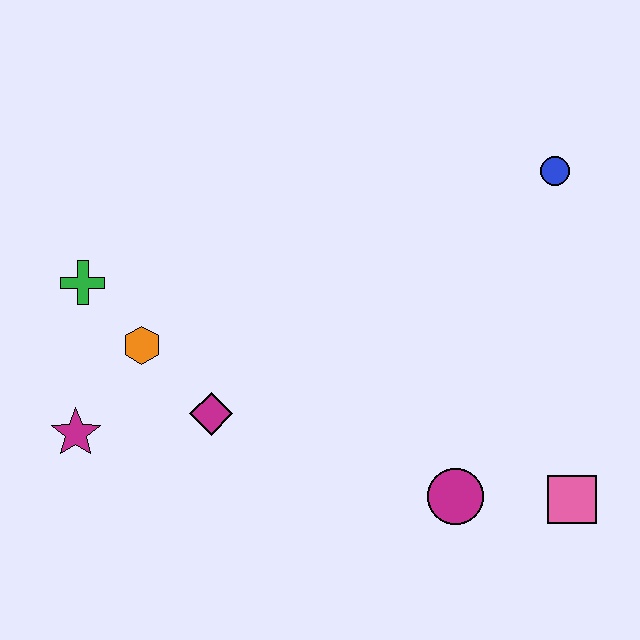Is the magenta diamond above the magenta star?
Yes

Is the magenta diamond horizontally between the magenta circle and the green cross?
Yes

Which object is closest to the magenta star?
The orange hexagon is closest to the magenta star.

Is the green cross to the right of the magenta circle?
No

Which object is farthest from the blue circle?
The magenta star is farthest from the blue circle.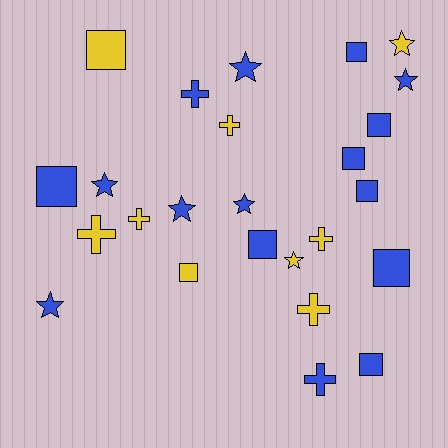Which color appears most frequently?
Blue, with 16 objects.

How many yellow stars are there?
There are 2 yellow stars.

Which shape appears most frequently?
Square, with 10 objects.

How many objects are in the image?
There are 25 objects.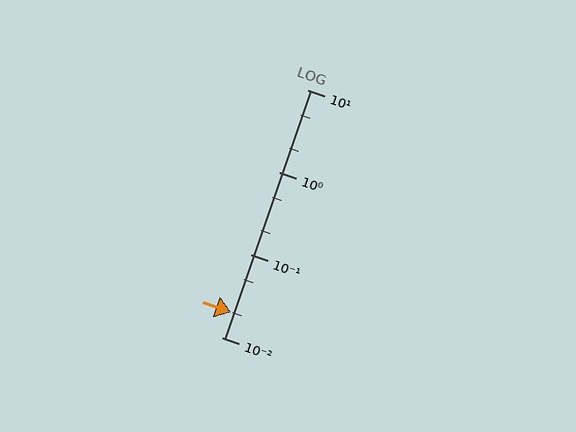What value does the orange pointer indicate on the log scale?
The pointer indicates approximately 0.02.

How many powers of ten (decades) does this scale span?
The scale spans 3 decades, from 0.01 to 10.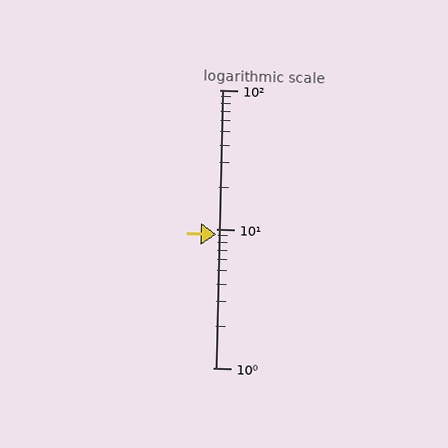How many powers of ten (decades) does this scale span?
The scale spans 2 decades, from 1 to 100.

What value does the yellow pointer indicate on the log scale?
The pointer indicates approximately 9.1.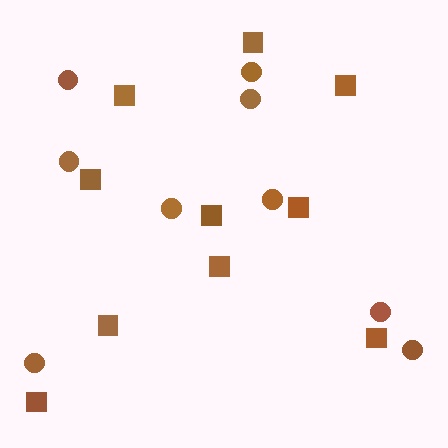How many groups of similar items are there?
There are 2 groups: one group of circles (9) and one group of squares (10).